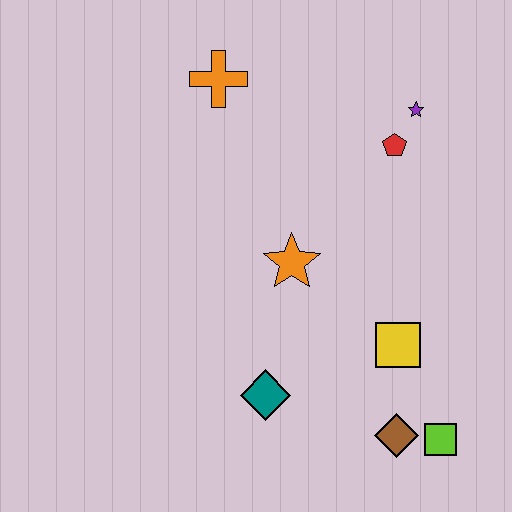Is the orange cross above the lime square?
Yes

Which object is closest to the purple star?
The red pentagon is closest to the purple star.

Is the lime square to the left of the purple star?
No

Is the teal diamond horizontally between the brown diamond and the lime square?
No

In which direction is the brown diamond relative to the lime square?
The brown diamond is to the left of the lime square.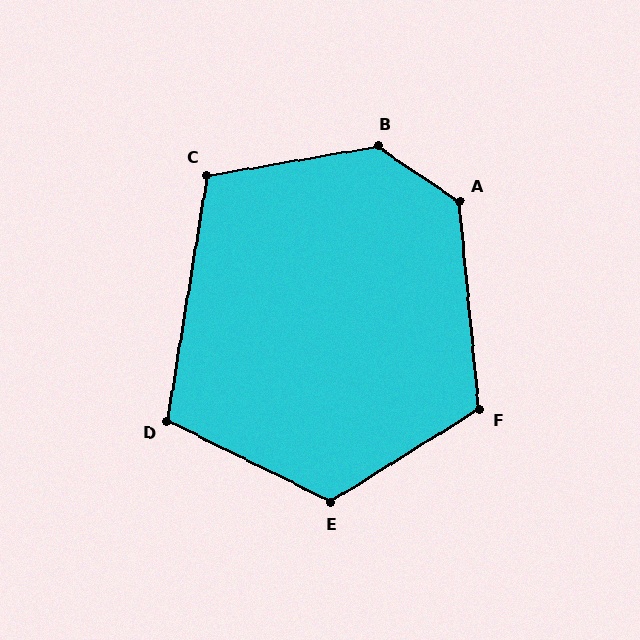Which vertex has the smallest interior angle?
D, at approximately 107 degrees.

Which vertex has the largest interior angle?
B, at approximately 136 degrees.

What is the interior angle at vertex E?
Approximately 121 degrees (obtuse).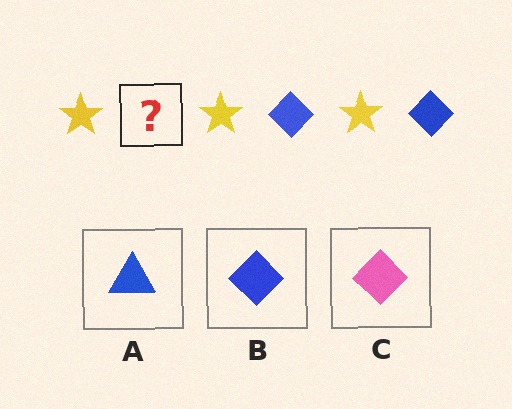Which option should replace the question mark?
Option B.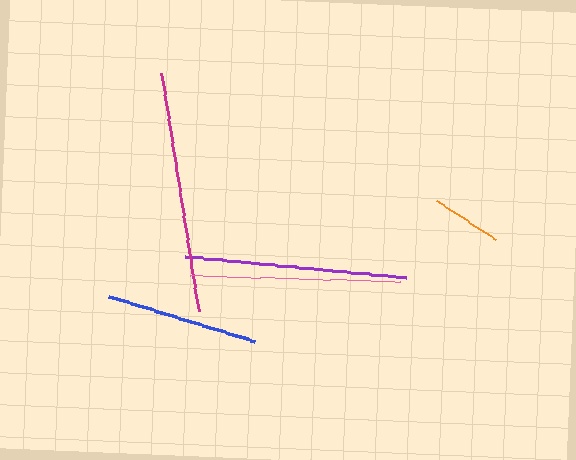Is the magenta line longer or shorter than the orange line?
The magenta line is longer than the orange line.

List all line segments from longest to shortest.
From longest to shortest: magenta, purple, pink, blue, orange.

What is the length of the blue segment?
The blue segment is approximately 153 pixels long.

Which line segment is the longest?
The magenta line is the longest at approximately 241 pixels.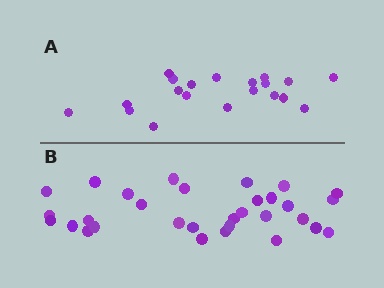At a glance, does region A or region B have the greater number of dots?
Region B (the bottom region) has more dots.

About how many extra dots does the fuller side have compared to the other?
Region B has roughly 12 or so more dots than region A.